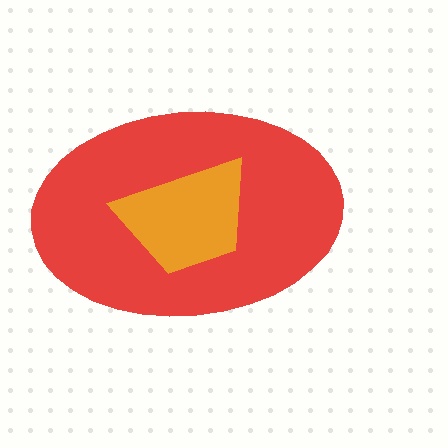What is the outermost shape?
The red ellipse.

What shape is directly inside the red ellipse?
The orange trapezoid.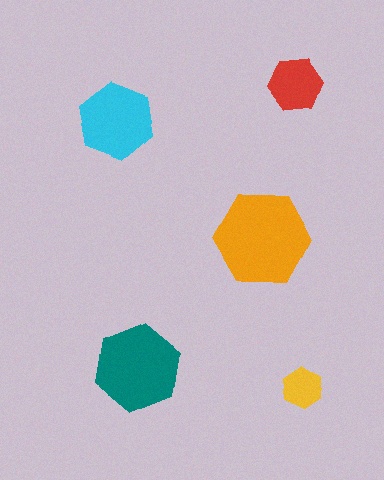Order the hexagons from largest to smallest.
the orange one, the teal one, the cyan one, the red one, the yellow one.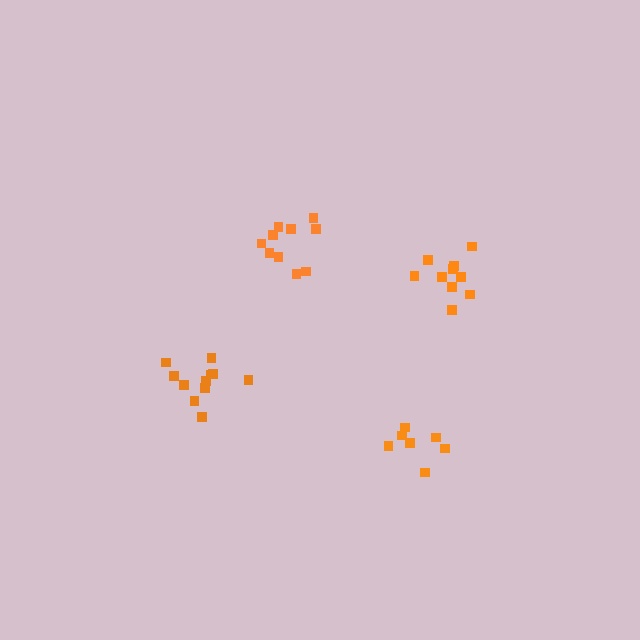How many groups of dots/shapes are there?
There are 4 groups.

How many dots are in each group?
Group 1: 7 dots, Group 2: 10 dots, Group 3: 10 dots, Group 4: 11 dots (38 total).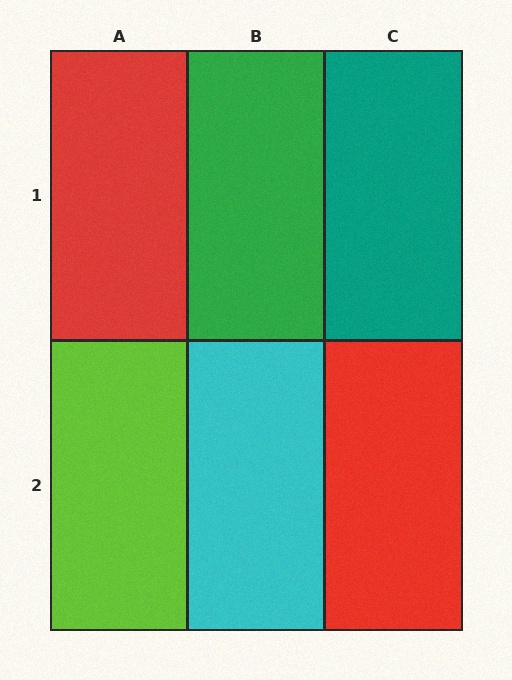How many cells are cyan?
1 cell is cyan.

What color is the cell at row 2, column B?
Cyan.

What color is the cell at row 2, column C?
Red.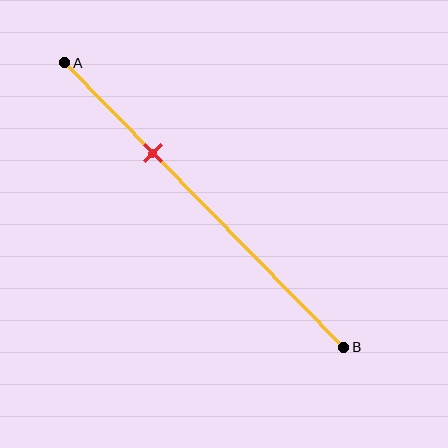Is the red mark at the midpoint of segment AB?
No, the mark is at about 30% from A, not at the 50% midpoint.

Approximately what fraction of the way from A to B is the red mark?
The red mark is approximately 30% of the way from A to B.